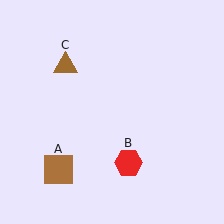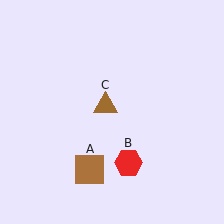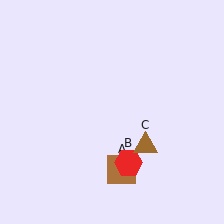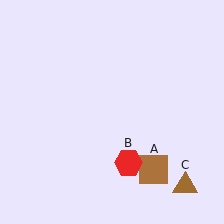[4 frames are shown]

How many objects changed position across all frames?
2 objects changed position: brown square (object A), brown triangle (object C).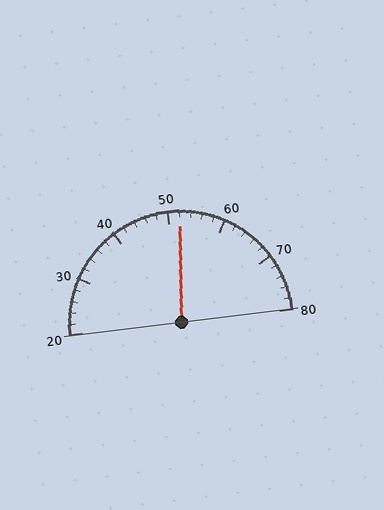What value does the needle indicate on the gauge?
The needle indicates approximately 52.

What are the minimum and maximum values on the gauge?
The gauge ranges from 20 to 80.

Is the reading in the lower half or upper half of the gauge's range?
The reading is in the upper half of the range (20 to 80).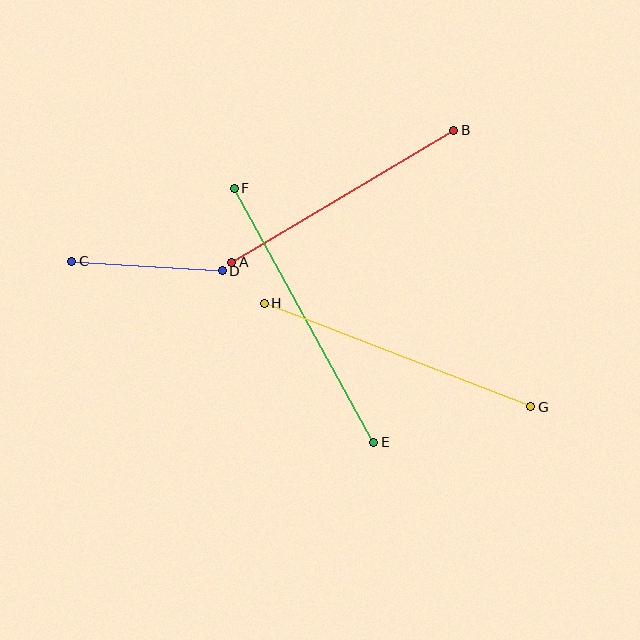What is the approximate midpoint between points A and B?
The midpoint is at approximately (343, 196) pixels.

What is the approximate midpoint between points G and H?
The midpoint is at approximately (398, 355) pixels.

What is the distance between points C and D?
The distance is approximately 151 pixels.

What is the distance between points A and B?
The distance is approximately 259 pixels.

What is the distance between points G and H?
The distance is approximately 286 pixels.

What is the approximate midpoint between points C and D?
The midpoint is at approximately (147, 266) pixels.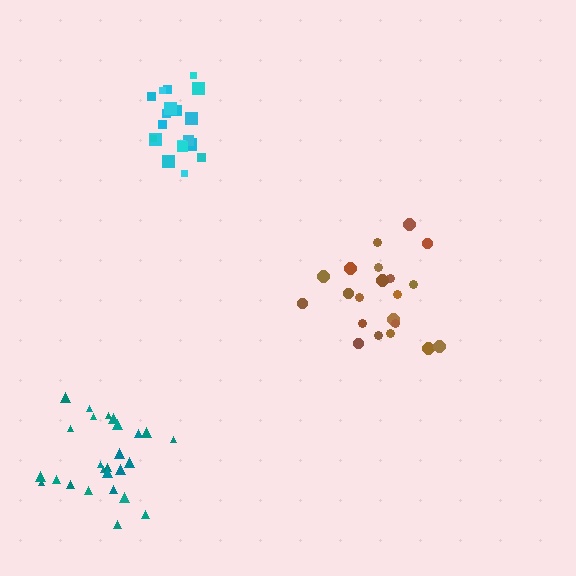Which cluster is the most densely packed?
Cyan.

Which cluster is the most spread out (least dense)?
Brown.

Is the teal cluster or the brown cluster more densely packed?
Teal.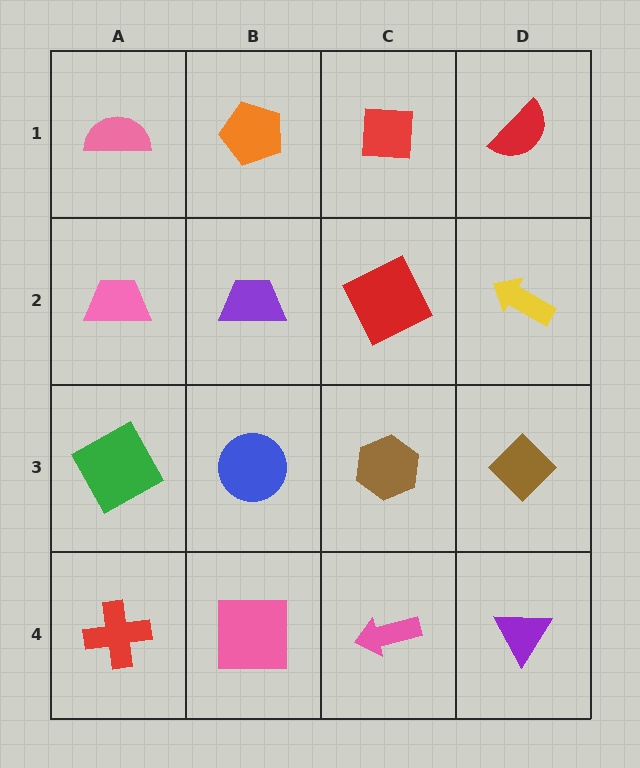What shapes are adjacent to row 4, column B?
A blue circle (row 3, column B), a red cross (row 4, column A), a pink arrow (row 4, column C).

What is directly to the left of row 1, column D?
A red square.